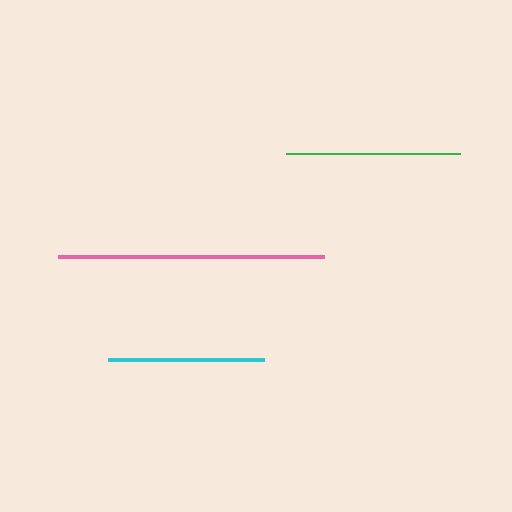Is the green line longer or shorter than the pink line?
The pink line is longer than the green line.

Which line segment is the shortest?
The cyan line is the shortest at approximately 156 pixels.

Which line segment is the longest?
The pink line is the longest at approximately 266 pixels.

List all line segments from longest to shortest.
From longest to shortest: pink, green, cyan.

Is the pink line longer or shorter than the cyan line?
The pink line is longer than the cyan line.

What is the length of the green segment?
The green segment is approximately 174 pixels long.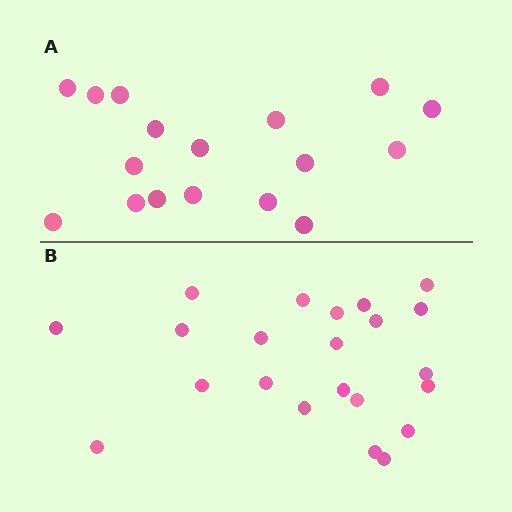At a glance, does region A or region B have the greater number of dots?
Region B (the bottom region) has more dots.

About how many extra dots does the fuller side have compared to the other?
Region B has about 5 more dots than region A.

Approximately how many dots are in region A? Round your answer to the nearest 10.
About 20 dots. (The exact count is 17, which rounds to 20.)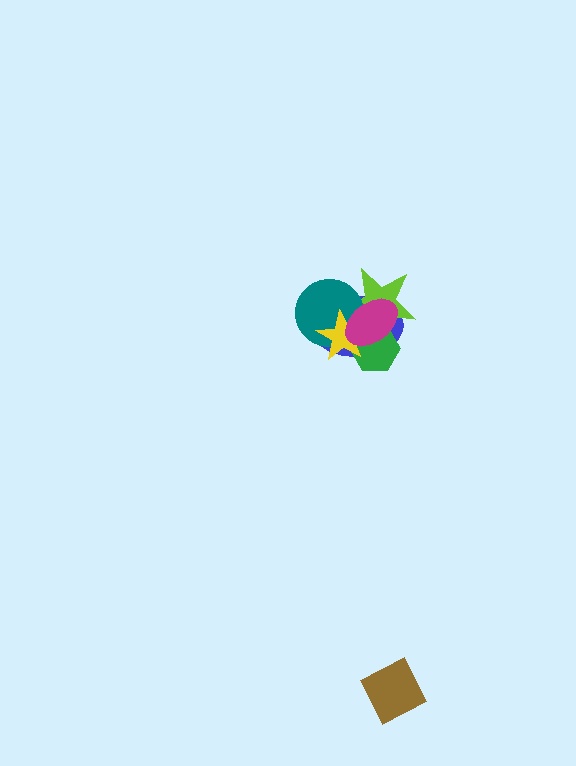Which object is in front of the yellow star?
The magenta ellipse is in front of the yellow star.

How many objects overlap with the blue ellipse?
5 objects overlap with the blue ellipse.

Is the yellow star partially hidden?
Yes, it is partially covered by another shape.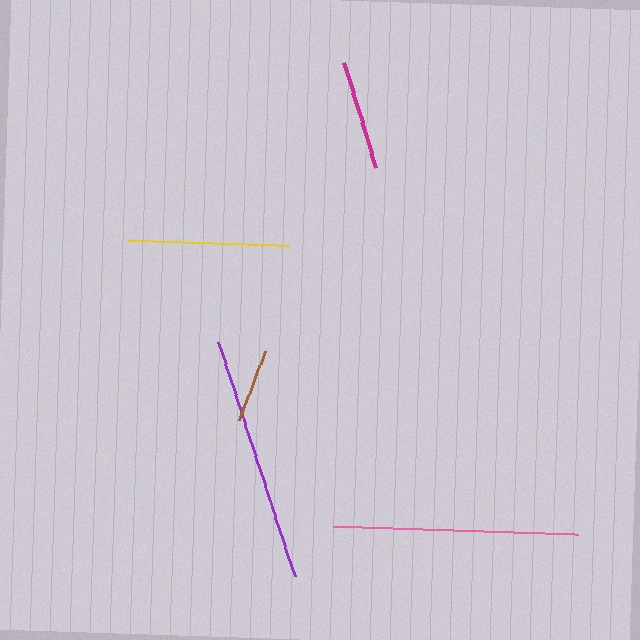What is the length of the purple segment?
The purple segment is approximately 248 pixels long.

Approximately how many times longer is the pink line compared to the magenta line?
The pink line is approximately 2.2 times the length of the magenta line.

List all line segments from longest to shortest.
From longest to shortest: purple, pink, yellow, magenta, brown.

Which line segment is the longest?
The purple line is the longest at approximately 248 pixels.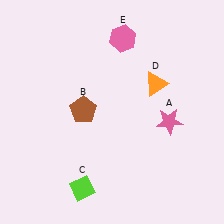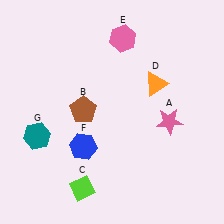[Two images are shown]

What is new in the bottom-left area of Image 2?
A blue hexagon (F) was added in the bottom-left area of Image 2.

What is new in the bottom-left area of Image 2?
A teal hexagon (G) was added in the bottom-left area of Image 2.